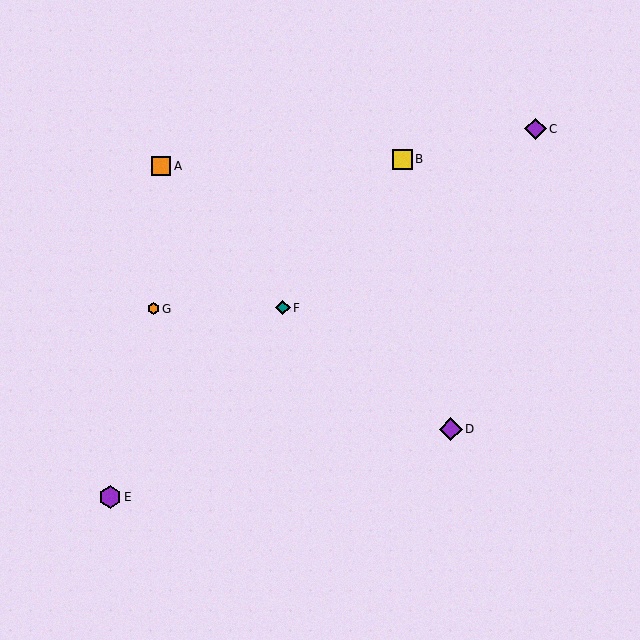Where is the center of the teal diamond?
The center of the teal diamond is at (283, 308).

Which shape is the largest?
The purple diamond (labeled D) is the largest.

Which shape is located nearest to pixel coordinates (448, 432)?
The purple diamond (labeled D) at (451, 429) is nearest to that location.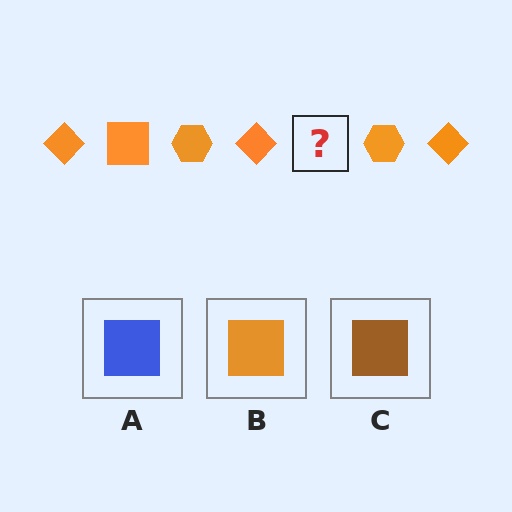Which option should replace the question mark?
Option B.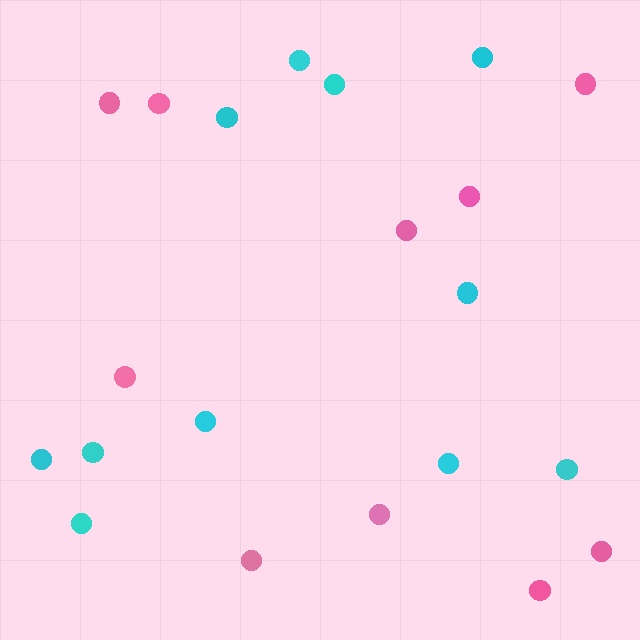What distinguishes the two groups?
There are 2 groups: one group of cyan circles (11) and one group of pink circles (10).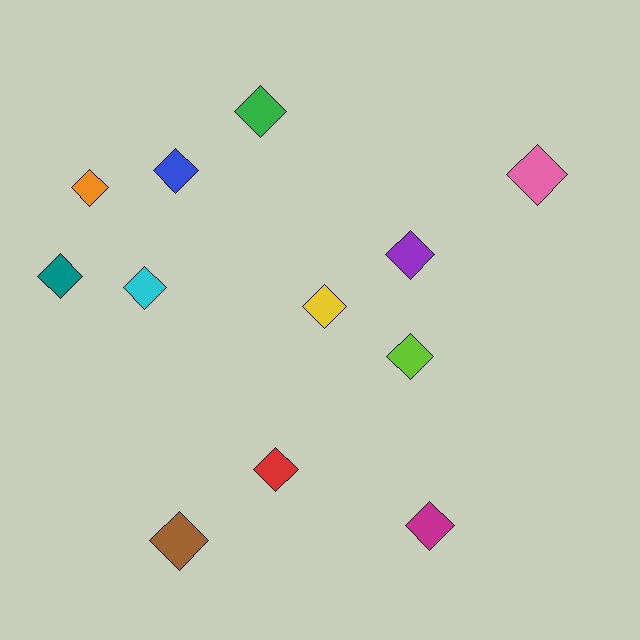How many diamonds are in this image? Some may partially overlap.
There are 12 diamonds.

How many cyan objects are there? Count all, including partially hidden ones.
There is 1 cyan object.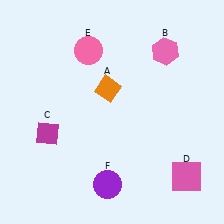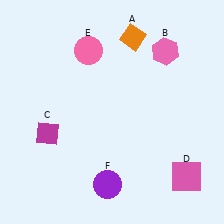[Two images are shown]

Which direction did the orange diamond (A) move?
The orange diamond (A) moved up.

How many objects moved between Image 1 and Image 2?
1 object moved between the two images.